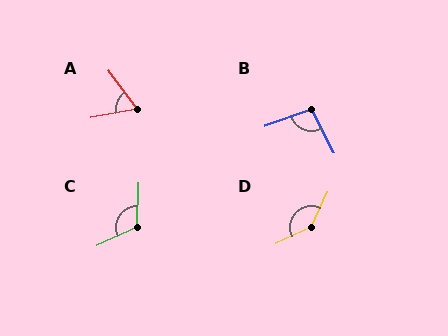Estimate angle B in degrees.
Approximately 97 degrees.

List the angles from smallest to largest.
A (64°), B (97°), C (117°), D (141°).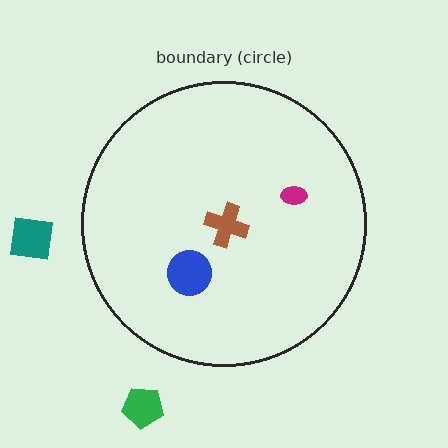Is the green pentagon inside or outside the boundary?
Outside.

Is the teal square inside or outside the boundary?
Outside.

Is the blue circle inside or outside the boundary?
Inside.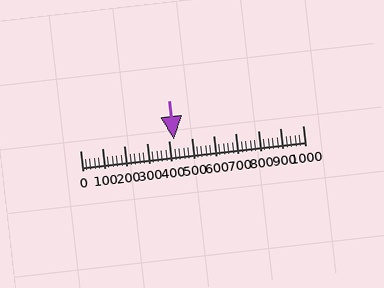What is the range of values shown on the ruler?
The ruler shows values from 0 to 1000.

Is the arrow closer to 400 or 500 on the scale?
The arrow is closer to 400.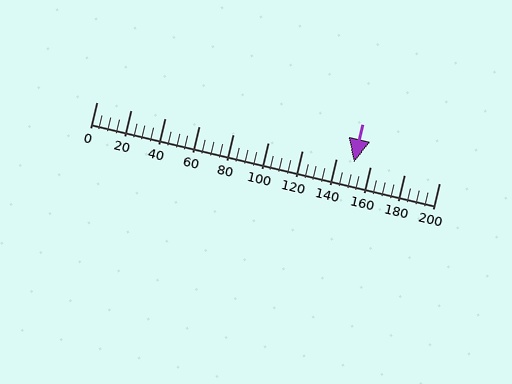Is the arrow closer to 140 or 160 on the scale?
The arrow is closer to 160.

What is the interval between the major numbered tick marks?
The major tick marks are spaced 20 units apart.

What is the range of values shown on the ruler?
The ruler shows values from 0 to 200.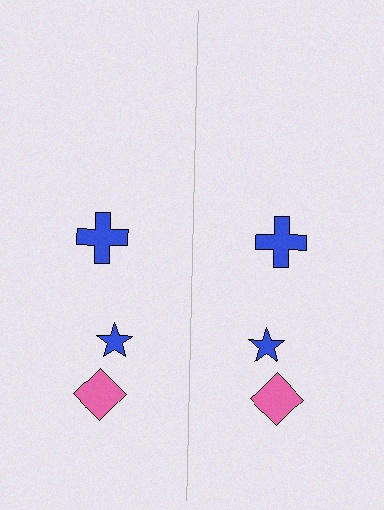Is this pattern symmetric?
Yes, this pattern has bilateral (reflection) symmetry.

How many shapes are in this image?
There are 6 shapes in this image.